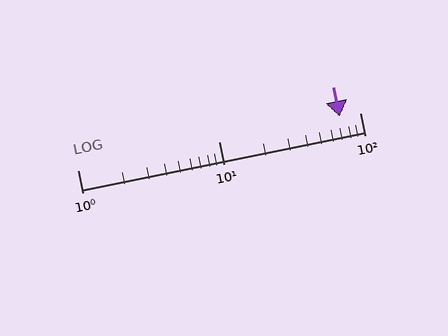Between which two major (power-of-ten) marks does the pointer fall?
The pointer is between 10 and 100.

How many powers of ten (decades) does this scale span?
The scale spans 2 decades, from 1 to 100.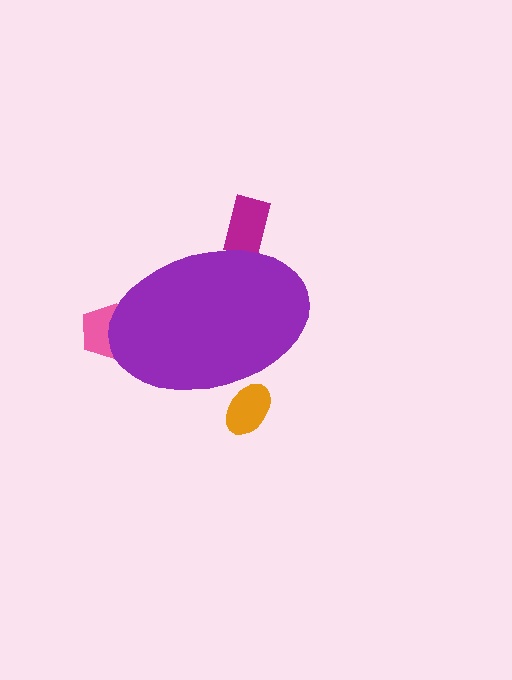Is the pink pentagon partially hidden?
Yes, the pink pentagon is partially hidden behind the purple ellipse.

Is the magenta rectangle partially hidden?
Yes, the magenta rectangle is partially hidden behind the purple ellipse.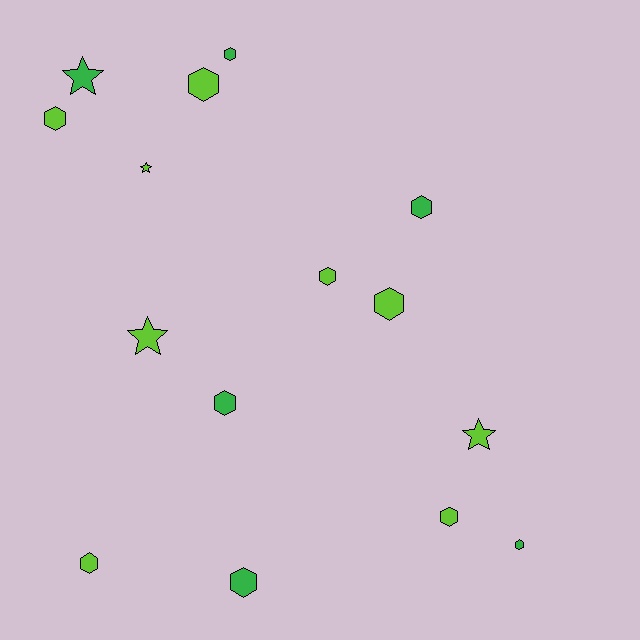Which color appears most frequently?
Lime, with 9 objects.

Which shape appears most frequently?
Hexagon, with 11 objects.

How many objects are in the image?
There are 15 objects.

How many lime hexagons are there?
There are 6 lime hexagons.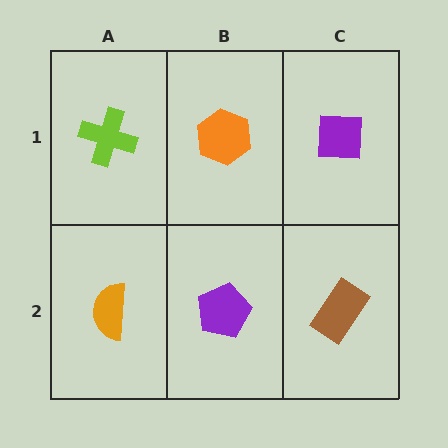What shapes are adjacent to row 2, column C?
A purple square (row 1, column C), a purple pentagon (row 2, column B).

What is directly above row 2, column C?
A purple square.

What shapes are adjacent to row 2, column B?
An orange hexagon (row 1, column B), an orange semicircle (row 2, column A), a brown rectangle (row 2, column C).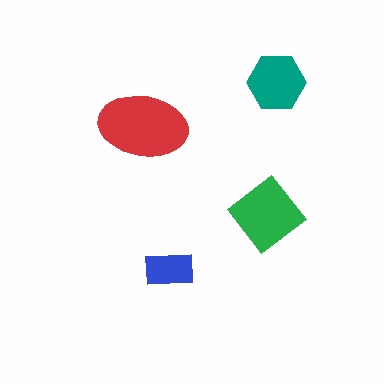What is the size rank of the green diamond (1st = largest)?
2nd.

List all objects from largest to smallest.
The red ellipse, the green diamond, the teal hexagon, the blue rectangle.